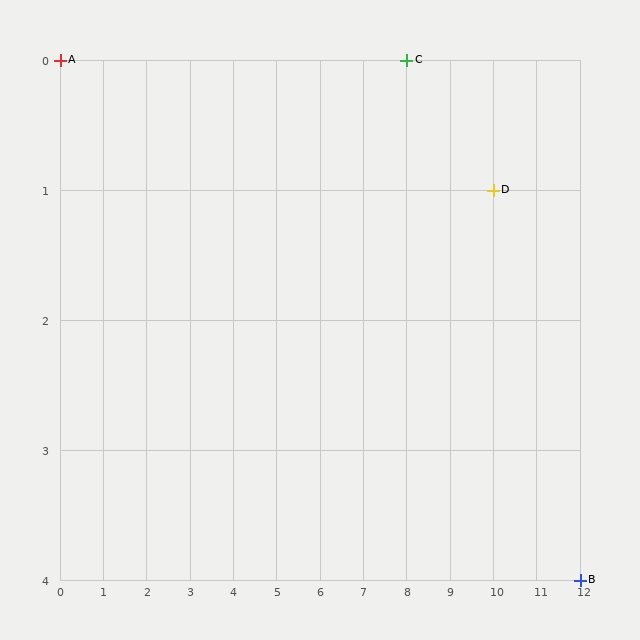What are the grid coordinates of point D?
Point D is at grid coordinates (10, 1).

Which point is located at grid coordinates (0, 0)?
Point A is at (0, 0).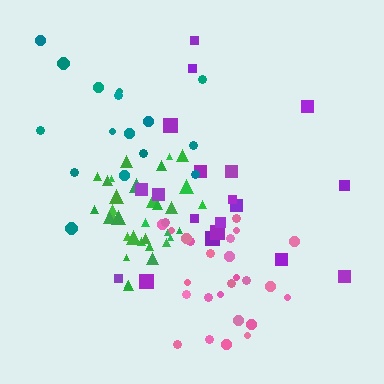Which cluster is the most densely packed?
Green.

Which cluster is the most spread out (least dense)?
Purple.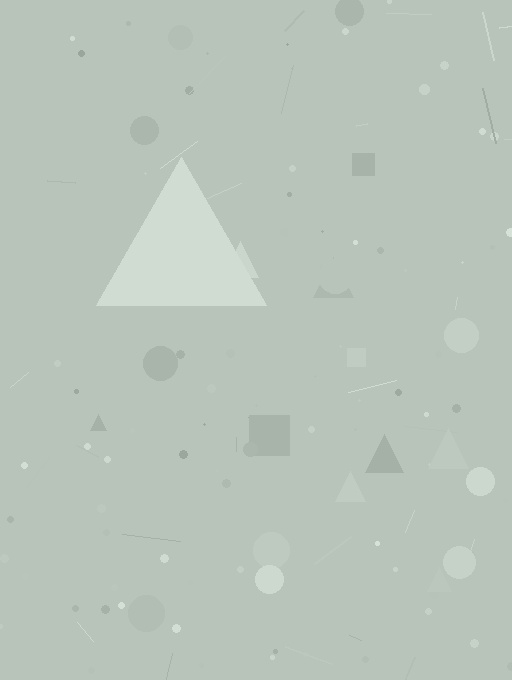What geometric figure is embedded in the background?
A triangle is embedded in the background.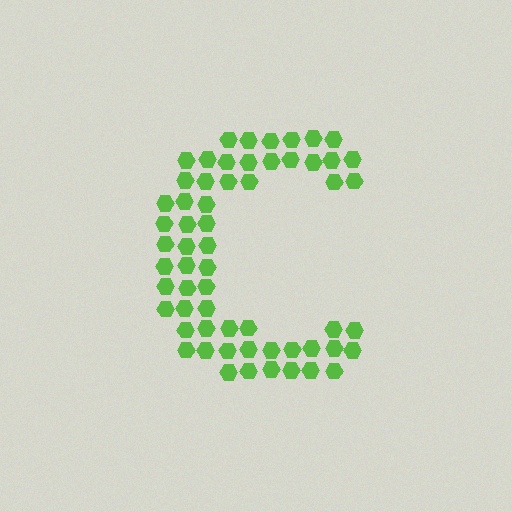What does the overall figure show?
The overall figure shows the letter C.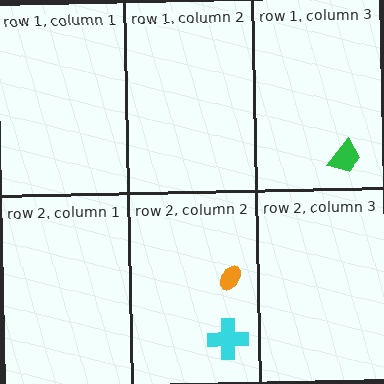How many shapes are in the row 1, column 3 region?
1.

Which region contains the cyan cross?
The row 2, column 2 region.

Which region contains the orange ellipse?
The row 2, column 2 region.